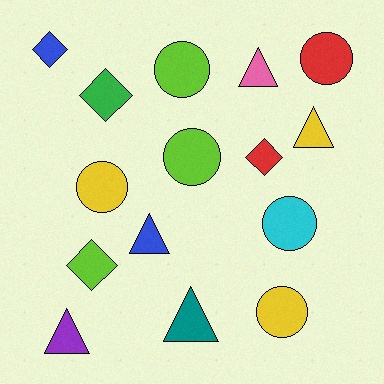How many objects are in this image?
There are 15 objects.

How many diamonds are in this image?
There are 4 diamonds.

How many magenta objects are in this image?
There are no magenta objects.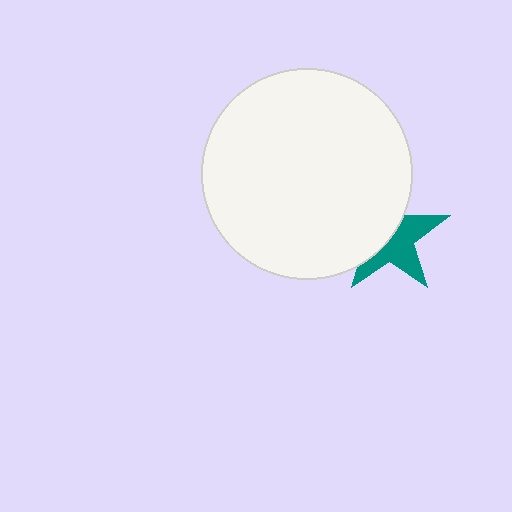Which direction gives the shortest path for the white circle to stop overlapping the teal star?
Moving left gives the shortest separation.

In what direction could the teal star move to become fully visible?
The teal star could move right. That would shift it out from behind the white circle entirely.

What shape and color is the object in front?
The object in front is a white circle.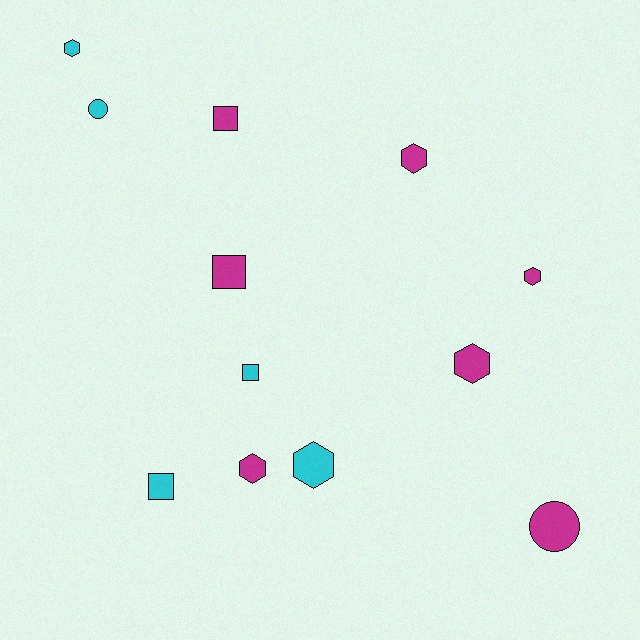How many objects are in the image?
There are 12 objects.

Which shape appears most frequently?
Hexagon, with 6 objects.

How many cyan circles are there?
There is 1 cyan circle.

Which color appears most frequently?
Magenta, with 7 objects.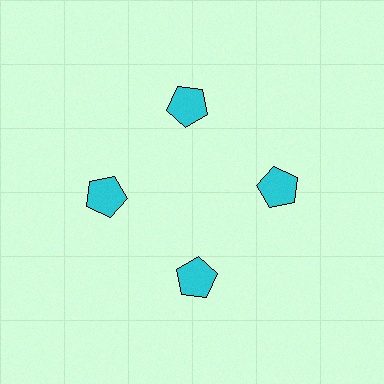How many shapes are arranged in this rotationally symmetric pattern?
There are 4 shapes, arranged in 4 groups of 1.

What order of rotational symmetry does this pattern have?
This pattern has 4-fold rotational symmetry.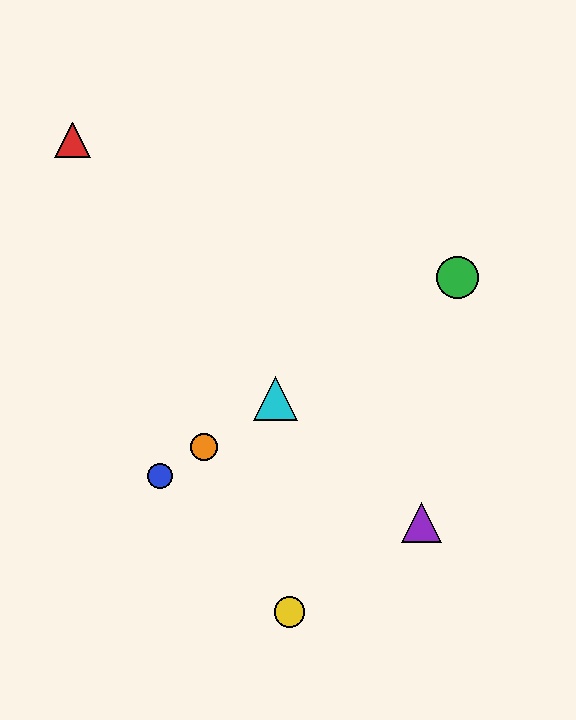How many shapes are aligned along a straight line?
4 shapes (the blue circle, the green circle, the orange circle, the cyan triangle) are aligned along a straight line.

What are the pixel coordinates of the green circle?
The green circle is at (457, 278).